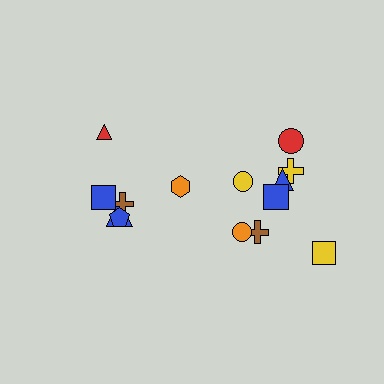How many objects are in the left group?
There are 6 objects.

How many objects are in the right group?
There are 8 objects.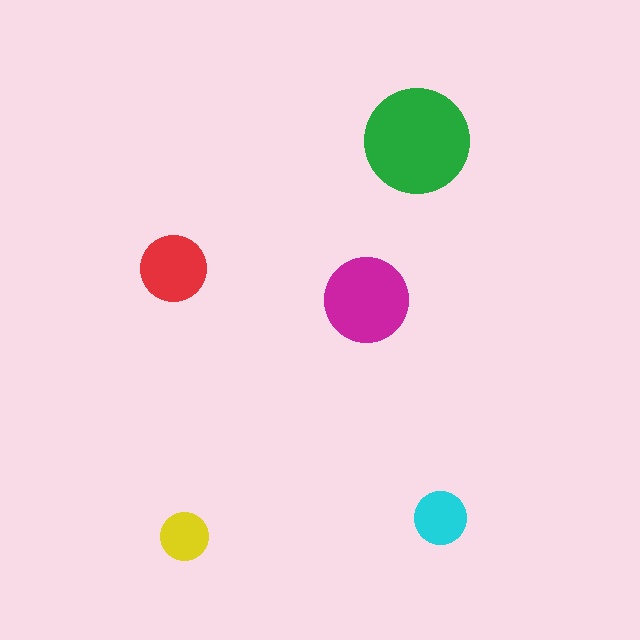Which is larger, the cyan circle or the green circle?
The green one.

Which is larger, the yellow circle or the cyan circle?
The cyan one.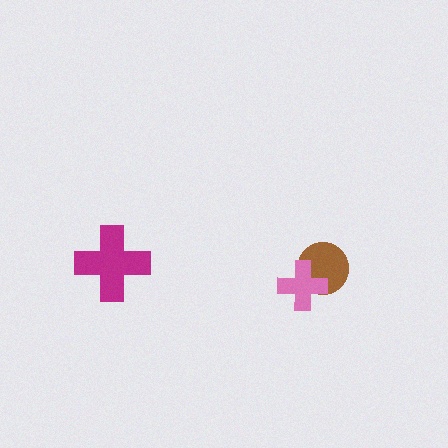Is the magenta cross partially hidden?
No, no other shape covers it.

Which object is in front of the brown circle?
The pink cross is in front of the brown circle.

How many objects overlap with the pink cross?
1 object overlaps with the pink cross.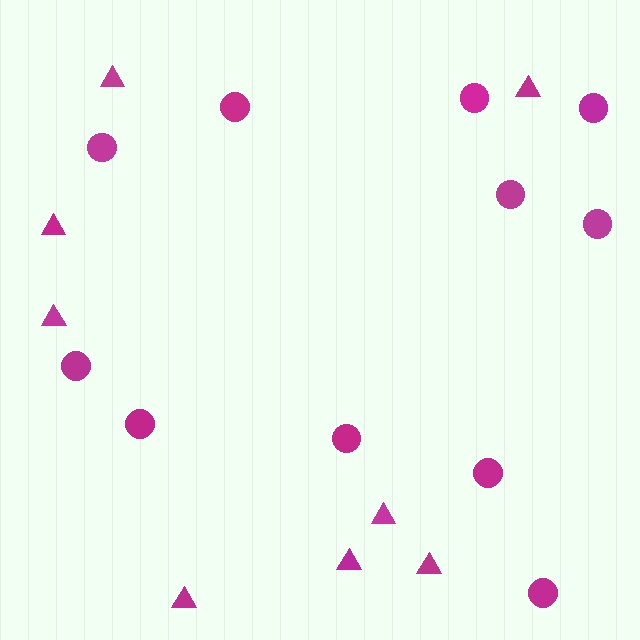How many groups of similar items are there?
There are 2 groups: one group of triangles (8) and one group of circles (11).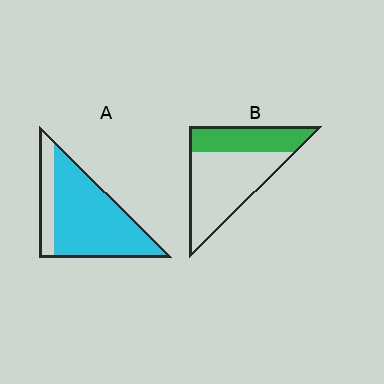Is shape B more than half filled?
No.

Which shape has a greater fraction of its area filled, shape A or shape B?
Shape A.